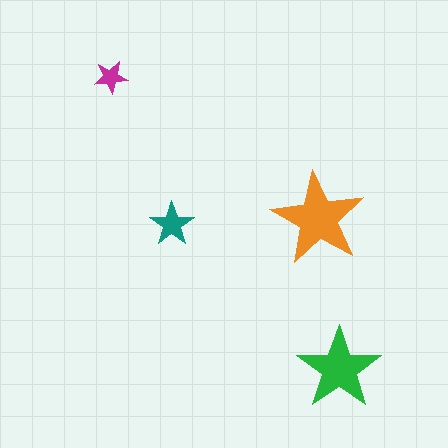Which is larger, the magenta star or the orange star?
The orange one.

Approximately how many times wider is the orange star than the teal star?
About 2 times wider.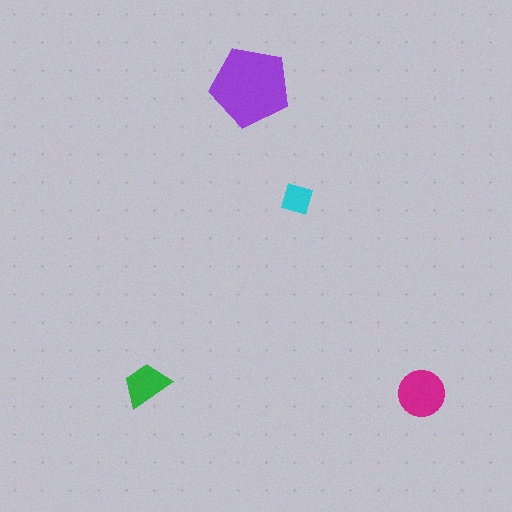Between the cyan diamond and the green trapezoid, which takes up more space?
The green trapezoid.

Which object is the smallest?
The cyan diamond.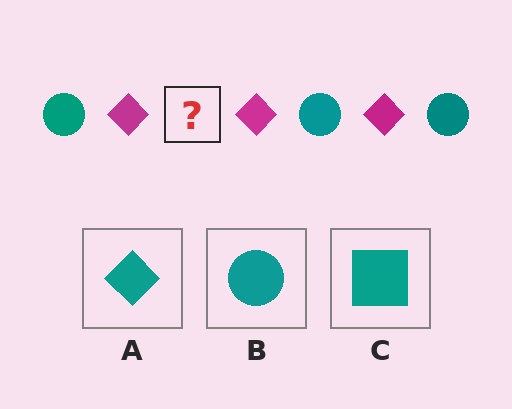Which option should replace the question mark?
Option B.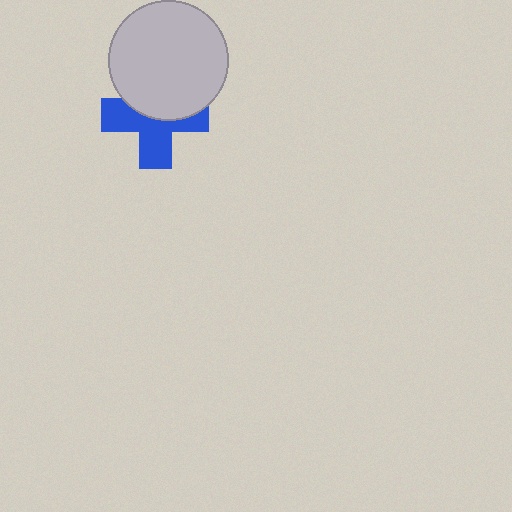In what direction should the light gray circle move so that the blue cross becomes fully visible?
The light gray circle should move up. That is the shortest direction to clear the overlap and leave the blue cross fully visible.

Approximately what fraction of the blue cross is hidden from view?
Roughly 45% of the blue cross is hidden behind the light gray circle.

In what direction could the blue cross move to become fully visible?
The blue cross could move down. That would shift it out from behind the light gray circle entirely.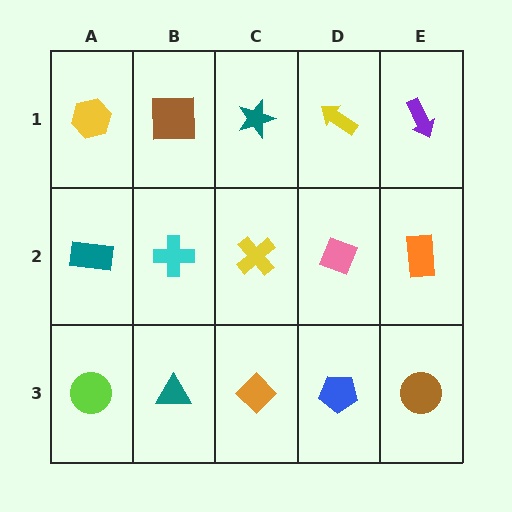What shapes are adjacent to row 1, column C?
A yellow cross (row 2, column C), a brown square (row 1, column B), a yellow arrow (row 1, column D).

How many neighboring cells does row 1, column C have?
3.